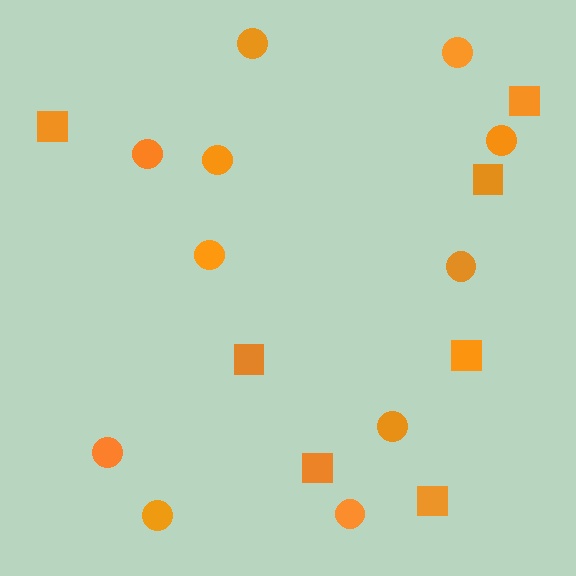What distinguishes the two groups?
There are 2 groups: one group of squares (7) and one group of circles (11).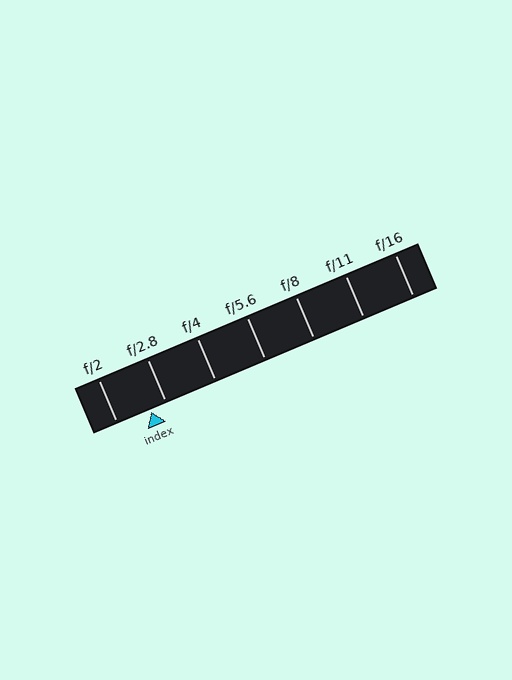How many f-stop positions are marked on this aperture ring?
There are 7 f-stop positions marked.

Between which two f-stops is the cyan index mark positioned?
The index mark is between f/2 and f/2.8.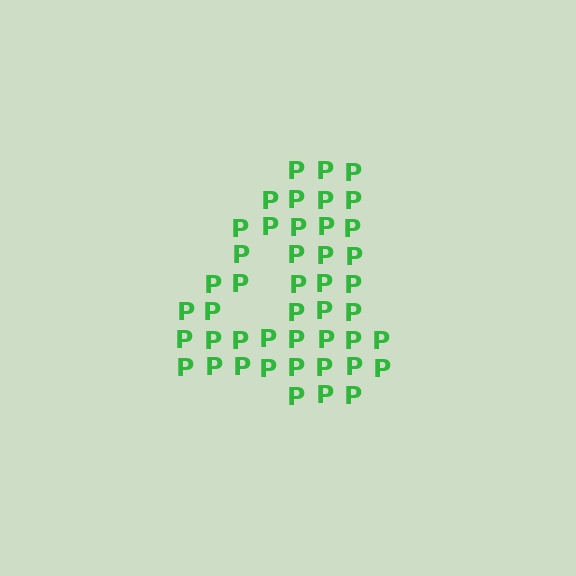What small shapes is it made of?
It is made of small letter P's.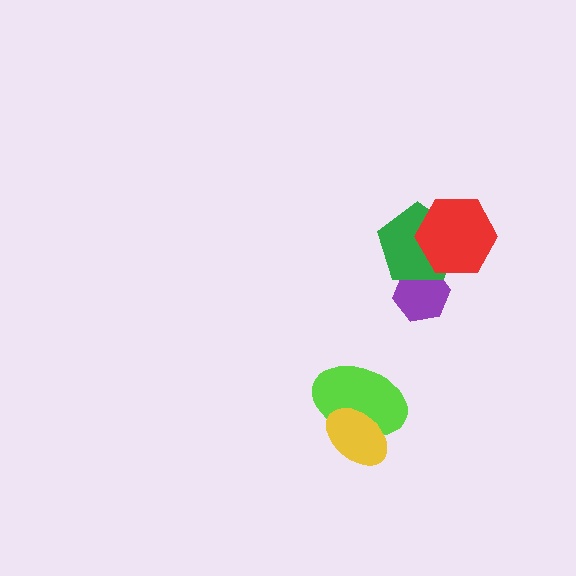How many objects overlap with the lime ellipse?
1 object overlaps with the lime ellipse.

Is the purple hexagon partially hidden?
Yes, it is partially covered by another shape.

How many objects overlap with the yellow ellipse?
1 object overlaps with the yellow ellipse.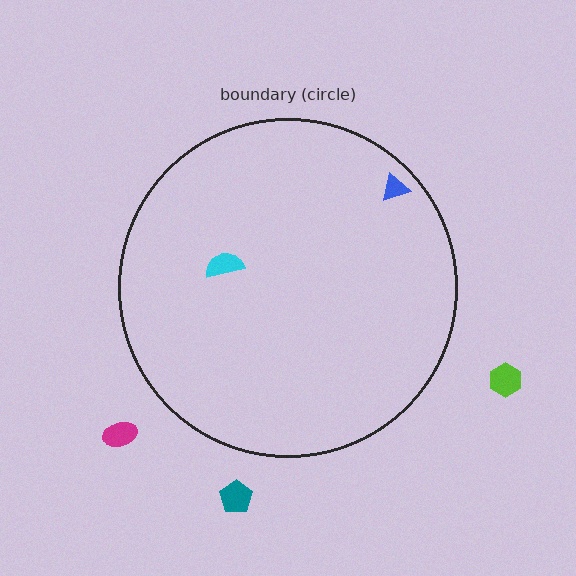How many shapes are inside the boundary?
2 inside, 3 outside.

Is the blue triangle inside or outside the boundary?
Inside.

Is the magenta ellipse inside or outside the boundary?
Outside.